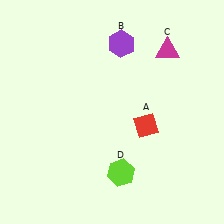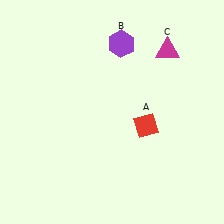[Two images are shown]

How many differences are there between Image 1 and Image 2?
There is 1 difference between the two images.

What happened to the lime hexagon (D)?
The lime hexagon (D) was removed in Image 2. It was in the bottom-right area of Image 1.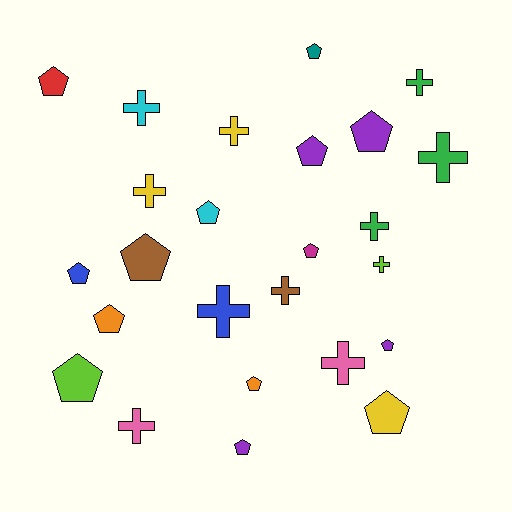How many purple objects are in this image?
There are 4 purple objects.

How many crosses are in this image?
There are 11 crosses.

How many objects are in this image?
There are 25 objects.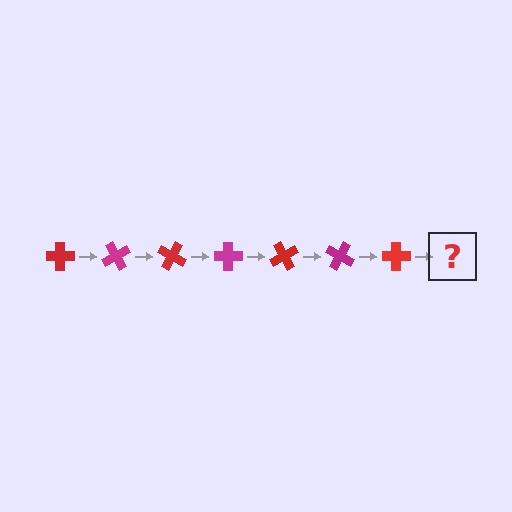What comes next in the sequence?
The next element should be a magenta cross, rotated 420 degrees from the start.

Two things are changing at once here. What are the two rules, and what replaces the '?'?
The two rules are that it rotates 60 degrees each step and the color cycles through red and magenta. The '?' should be a magenta cross, rotated 420 degrees from the start.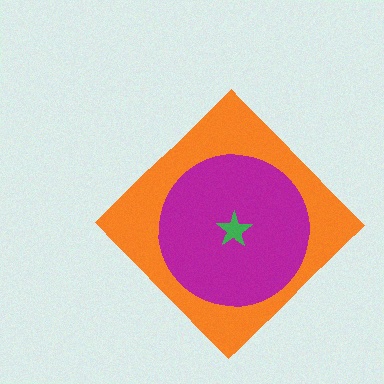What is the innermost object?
The green star.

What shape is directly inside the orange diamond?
The magenta circle.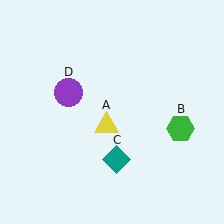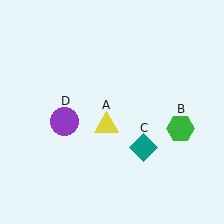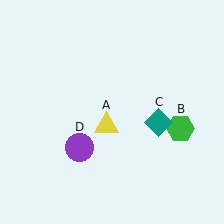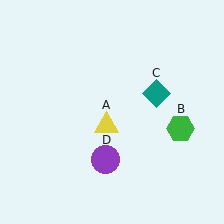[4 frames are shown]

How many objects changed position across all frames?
2 objects changed position: teal diamond (object C), purple circle (object D).